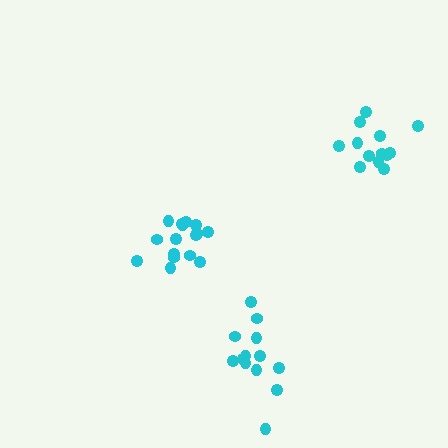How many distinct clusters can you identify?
There are 3 distinct clusters.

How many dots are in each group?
Group 1: 13 dots, Group 2: 13 dots, Group 3: 16 dots (42 total).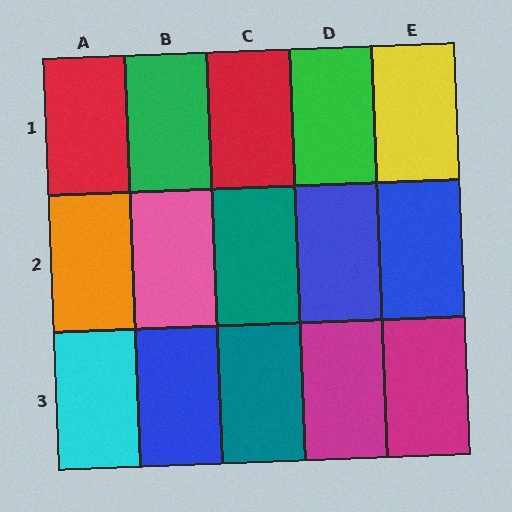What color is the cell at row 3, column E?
Magenta.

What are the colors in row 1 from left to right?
Red, green, red, green, yellow.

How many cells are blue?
3 cells are blue.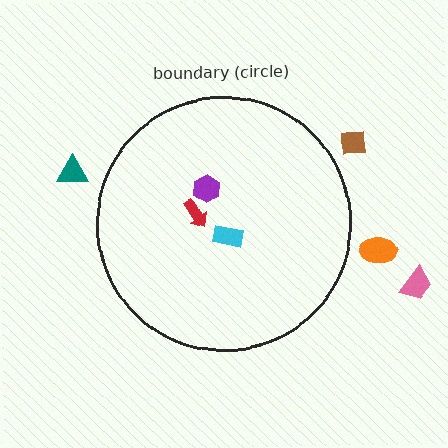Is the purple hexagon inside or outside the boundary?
Inside.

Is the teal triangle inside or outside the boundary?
Outside.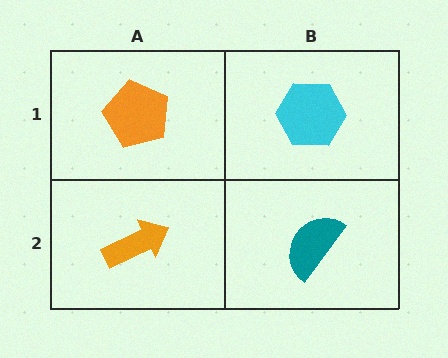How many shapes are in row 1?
2 shapes.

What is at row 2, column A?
An orange arrow.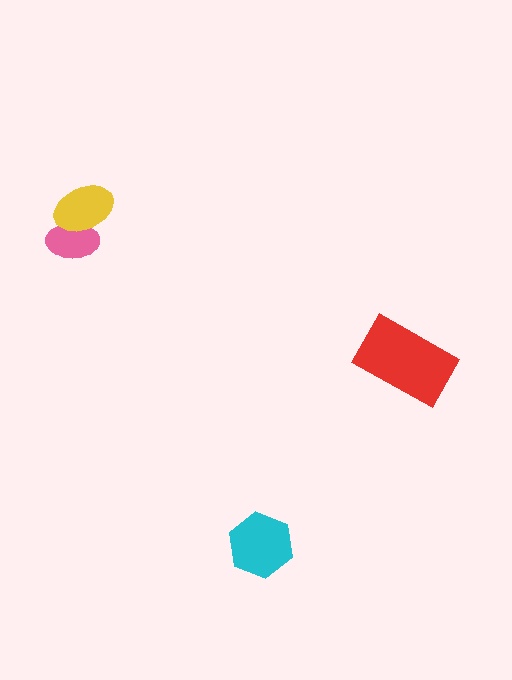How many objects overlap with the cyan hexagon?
0 objects overlap with the cyan hexagon.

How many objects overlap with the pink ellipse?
1 object overlaps with the pink ellipse.